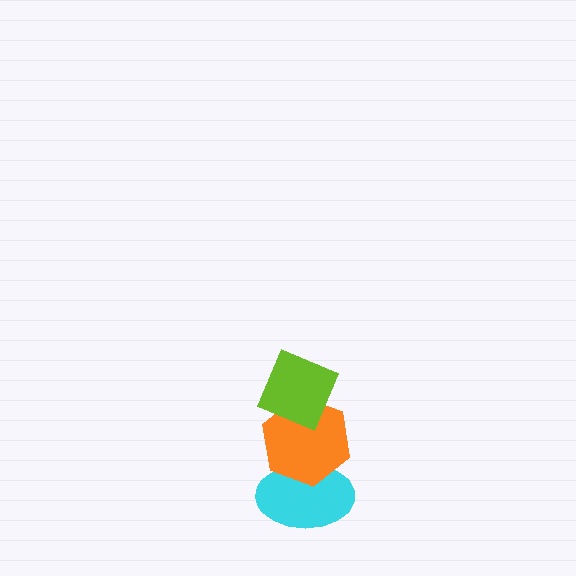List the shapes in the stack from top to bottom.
From top to bottom: the lime diamond, the orange hexagon, the cyan ellipse.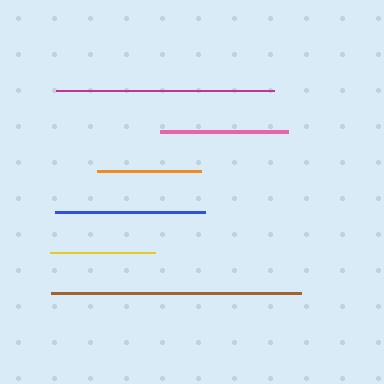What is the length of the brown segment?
The brown segment is approximately 251 pixels long.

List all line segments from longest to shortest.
From longest to shortest: brown, magenta, blue, pink, yellow, orange.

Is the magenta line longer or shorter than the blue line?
The magenta line is longer than the blue line.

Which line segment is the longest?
The brown line is the longest at approximately 251 pixels.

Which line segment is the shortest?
The orange line is the shortest at approximately 104 pixels.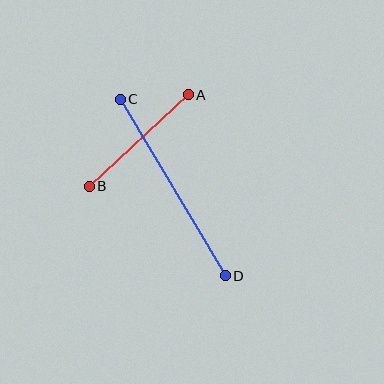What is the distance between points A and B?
The distance is approximately 135 pixels.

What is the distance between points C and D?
The distance is approximately 206 pixels.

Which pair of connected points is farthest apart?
Points C and D are farthest apart.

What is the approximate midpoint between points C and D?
The midpoint is at approximately (173, 187) pixels.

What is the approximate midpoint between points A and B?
The midpoint is at approximately (139, 140) pixels.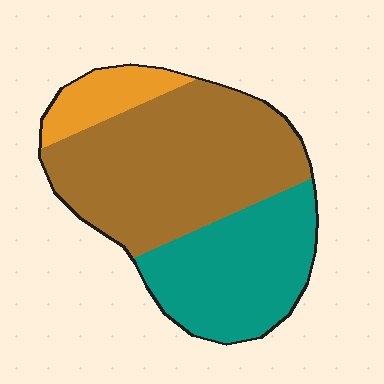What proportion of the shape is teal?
Teal covers roughly 35% of the shape.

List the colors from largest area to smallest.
From largest to smallest: brown, teal, orange.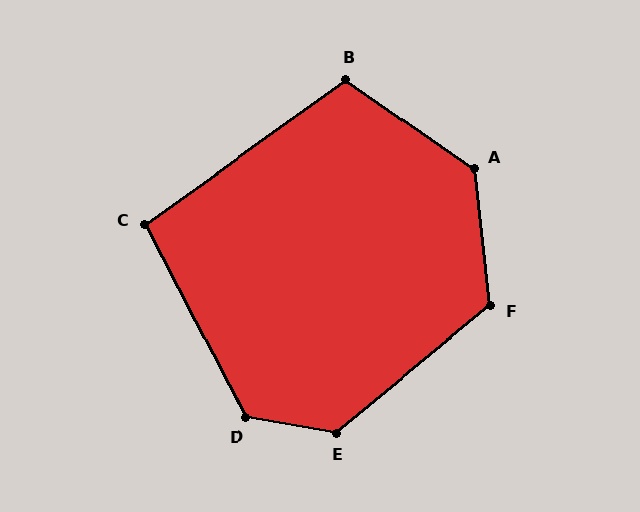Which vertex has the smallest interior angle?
C, at approximately 98 degrees.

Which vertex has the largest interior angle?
A, at approximately 131 degrees.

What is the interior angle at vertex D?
Approximately 127 degrees (obtuse).